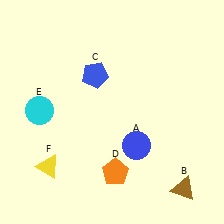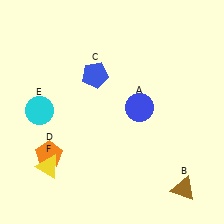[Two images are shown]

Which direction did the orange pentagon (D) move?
The orange pentagon (D) moved left.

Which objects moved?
The objects that moved are: the blue circle (A), the orange pentagon (D).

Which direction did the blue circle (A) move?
The blue circle (A) moved up.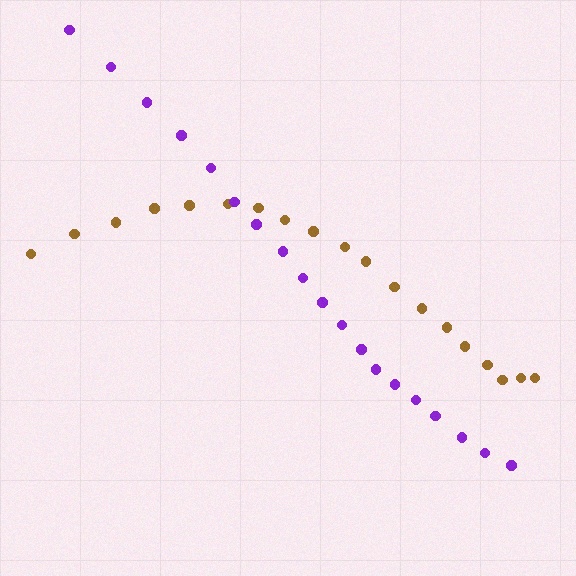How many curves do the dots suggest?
There are 2 distinct paths.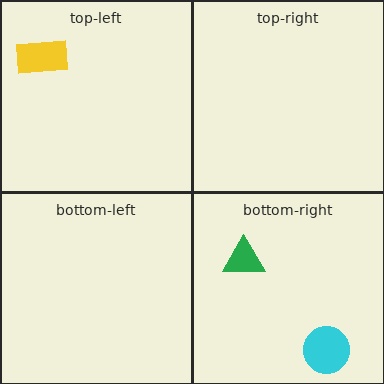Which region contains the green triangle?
The bottom-right region.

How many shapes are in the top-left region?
1.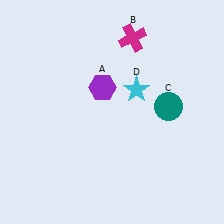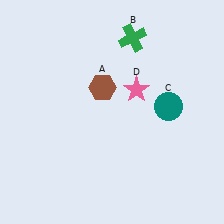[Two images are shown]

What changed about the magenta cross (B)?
In Image 1, B is magenta. In Image 2, it changed to green.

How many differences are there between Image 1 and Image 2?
There are 3 differences between the two images.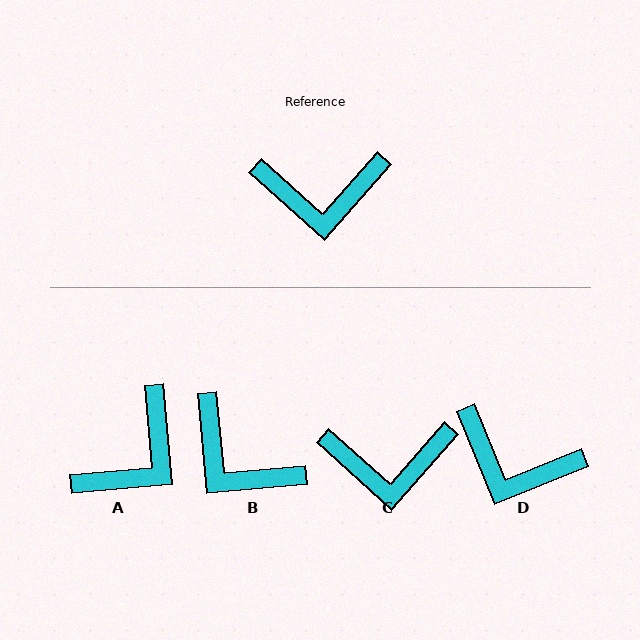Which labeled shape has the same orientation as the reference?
C.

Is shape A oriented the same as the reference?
No, it is off by about 47 degrees.